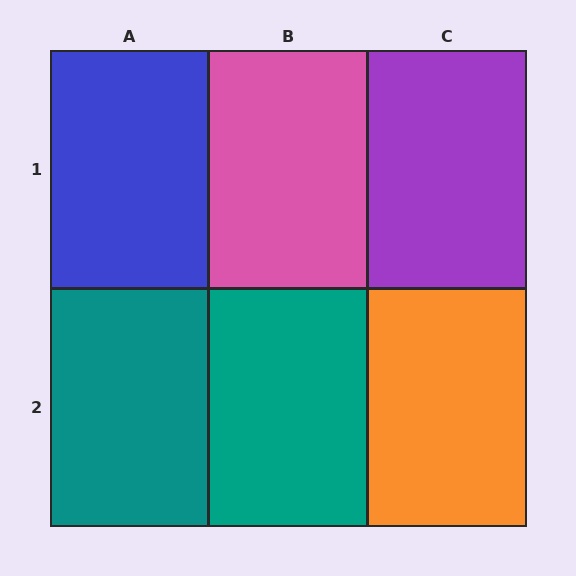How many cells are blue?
1 cell is blue.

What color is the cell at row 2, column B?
Teal.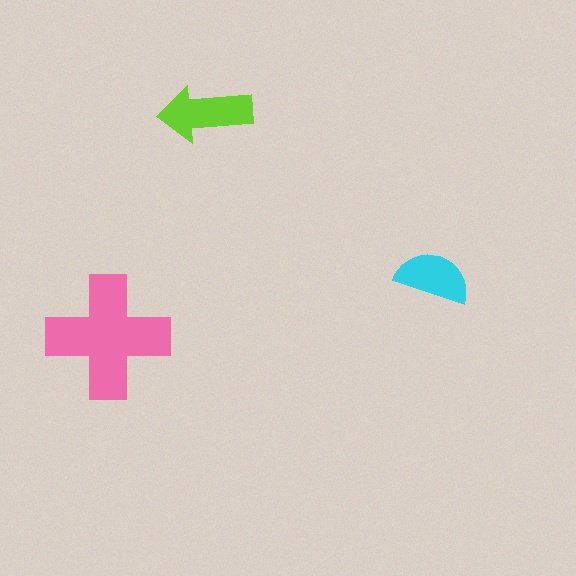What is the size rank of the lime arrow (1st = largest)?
2nd.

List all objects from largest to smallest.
The pink cross, the lime arrow, the cyan semicircle.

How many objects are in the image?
There are 3 objects in the image.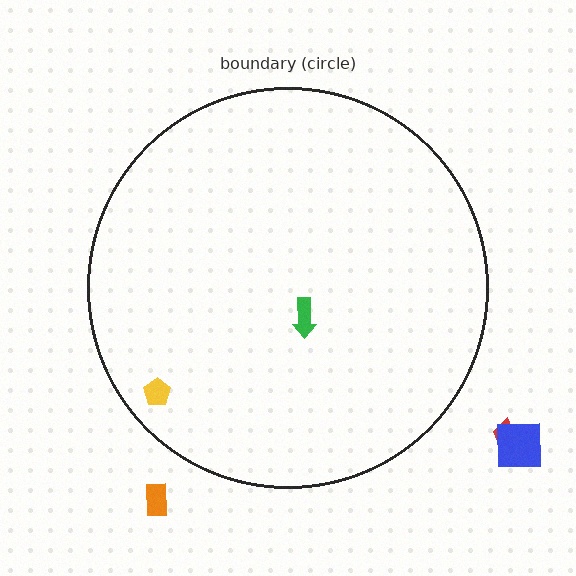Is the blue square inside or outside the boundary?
Outside.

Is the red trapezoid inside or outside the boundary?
Outside.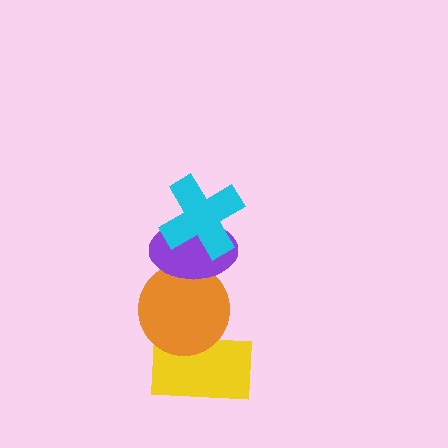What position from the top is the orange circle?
The orange circle is 3rd from the top.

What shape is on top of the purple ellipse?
The cyan cross is on top of the purple ellipse.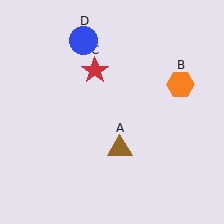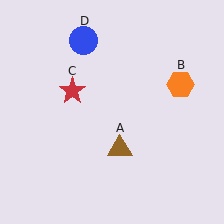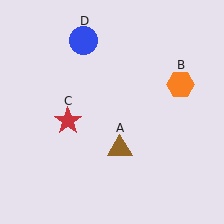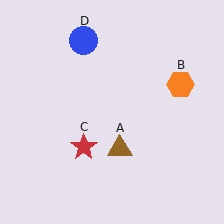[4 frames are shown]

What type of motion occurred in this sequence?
The red star (object C) rotated counterclockwise around the center of the scene.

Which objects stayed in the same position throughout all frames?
Brown triangle (object A) and orange hexagon (object B) and blue circle (object D) remained stationary.